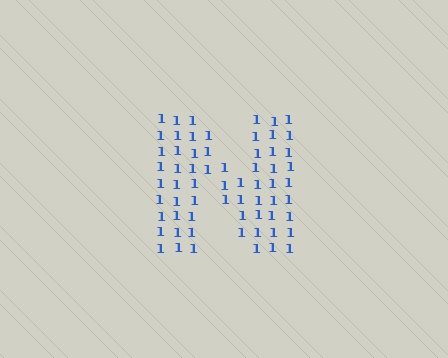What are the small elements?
The small elements are digit 1's.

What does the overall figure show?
The overall figure shows the letter N.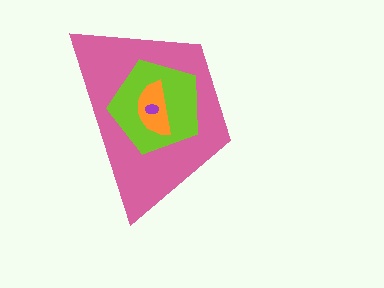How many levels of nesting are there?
4.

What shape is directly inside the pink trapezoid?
The lime pentagon.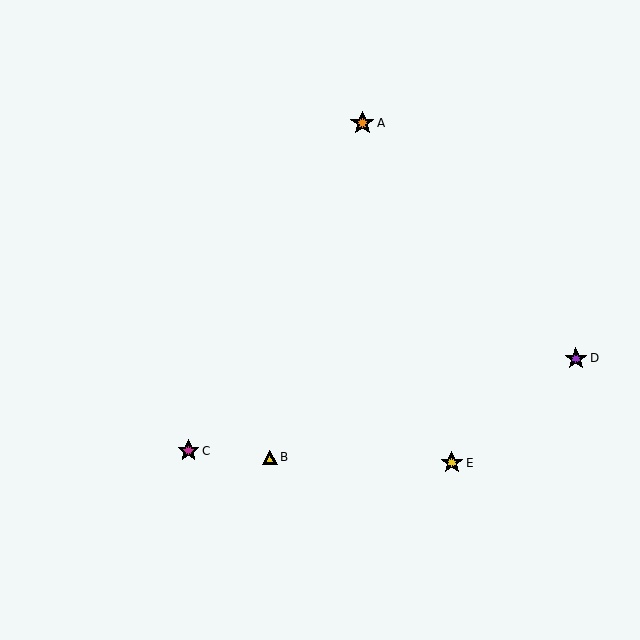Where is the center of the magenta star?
The center of the magenta star is at (189, 451).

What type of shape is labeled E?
Shape E is a yellow star.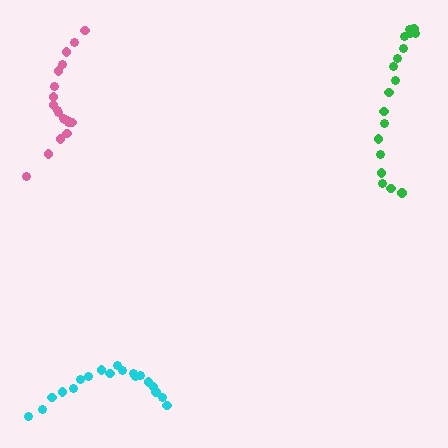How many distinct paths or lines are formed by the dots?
There are 3 distinct paths.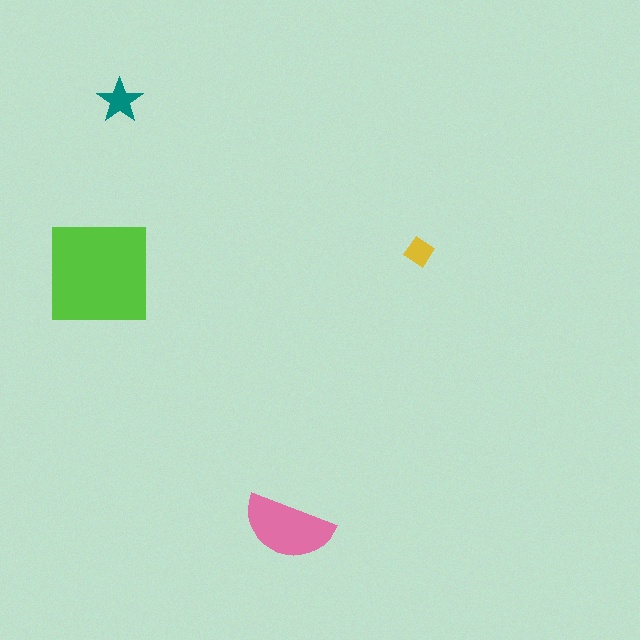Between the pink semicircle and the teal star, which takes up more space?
The pink semicircle.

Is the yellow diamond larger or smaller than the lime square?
Smaller.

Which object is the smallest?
The yellow diamond.